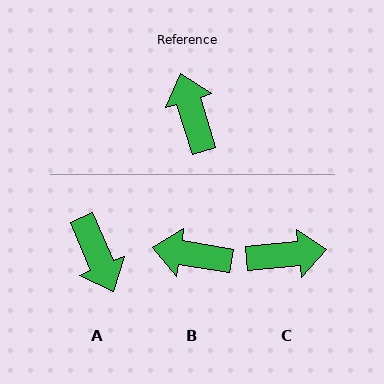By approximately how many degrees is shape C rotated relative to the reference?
Approximately 100 degrees clockwise.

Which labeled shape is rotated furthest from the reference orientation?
A, about 173 degrees away.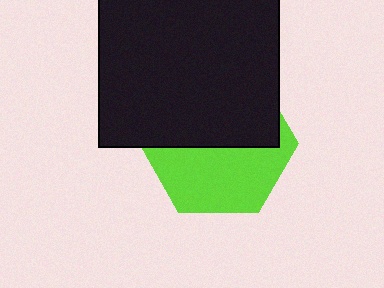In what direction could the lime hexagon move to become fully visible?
The lime hexagon could move down. That would shift it out from behind the black square entirely.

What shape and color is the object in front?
The object in front is a black square.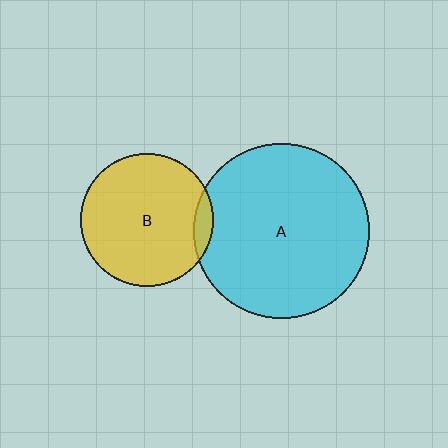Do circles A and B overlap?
Yes.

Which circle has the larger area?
Circle A (cyan).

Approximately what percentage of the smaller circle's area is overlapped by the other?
Approximately 5%.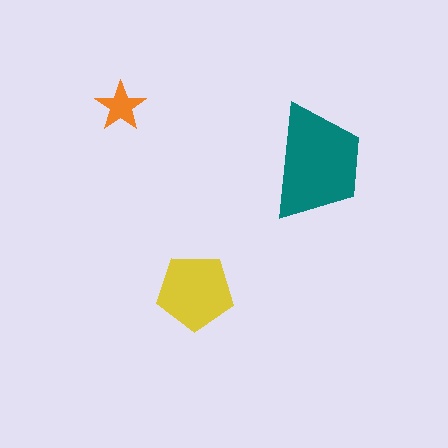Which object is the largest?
The teal trapezoid.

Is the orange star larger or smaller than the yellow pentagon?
Smaller.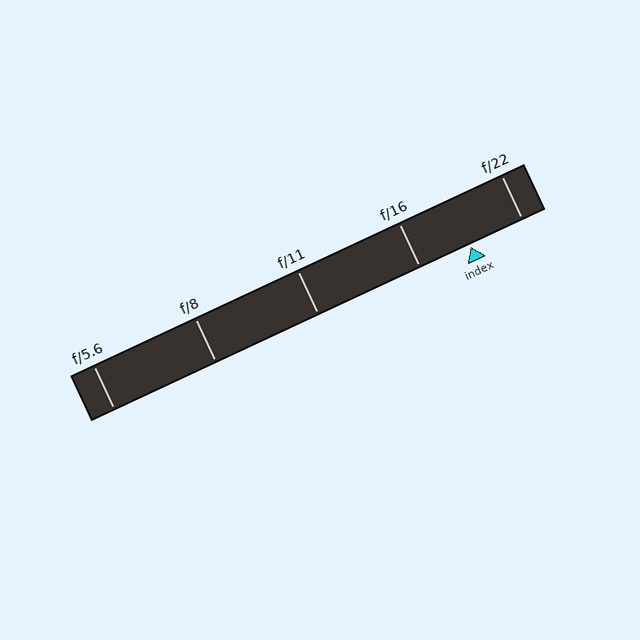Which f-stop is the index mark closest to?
The index mark is closest to f/16.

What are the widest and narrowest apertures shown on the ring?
The widest aperture shown is f/5.6 and the narrowest is f/22.